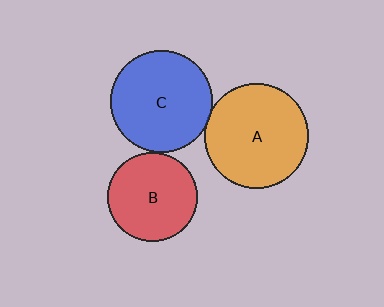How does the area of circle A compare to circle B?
Approximately 1.4 times.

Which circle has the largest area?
Circle A (orange).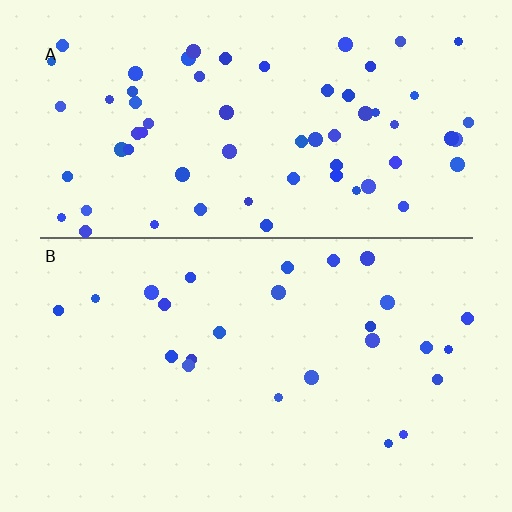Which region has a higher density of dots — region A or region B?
A (the top).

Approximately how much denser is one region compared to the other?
Approximately 2.6× — region A over region B.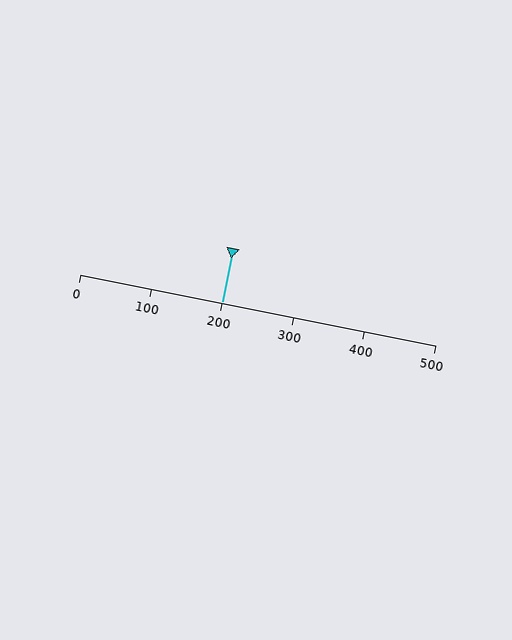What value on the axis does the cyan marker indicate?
The marker indicates approximately 200.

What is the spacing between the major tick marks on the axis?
The major ticks are spaced 100 apart.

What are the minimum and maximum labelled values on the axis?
The axis runs from 0 to 500.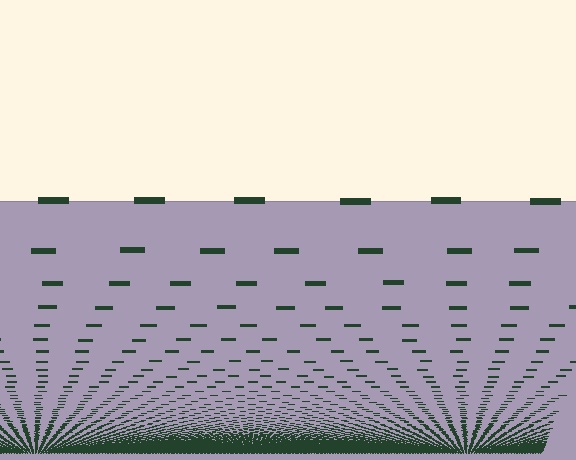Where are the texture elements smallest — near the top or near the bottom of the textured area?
Near the bottom.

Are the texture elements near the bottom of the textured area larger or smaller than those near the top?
Smaller. The gradient is inverted — elements near the bottom are smaller and denser.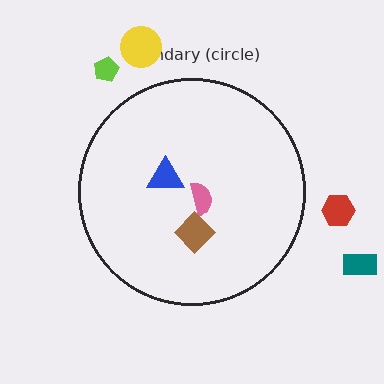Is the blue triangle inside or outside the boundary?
Inside.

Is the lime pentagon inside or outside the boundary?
Outside.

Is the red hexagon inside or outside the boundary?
Outside.